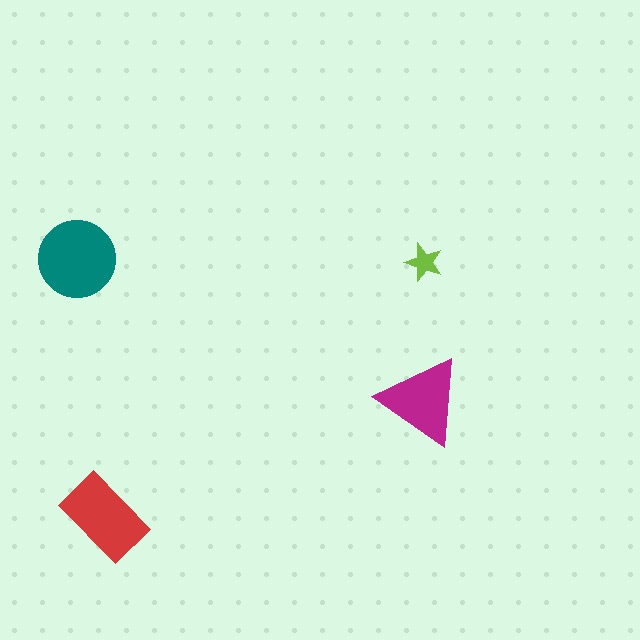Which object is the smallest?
The lime star.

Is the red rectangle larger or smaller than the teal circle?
Smaller.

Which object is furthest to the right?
The lime star is rightmost.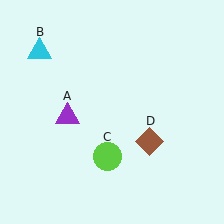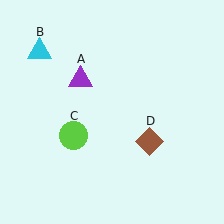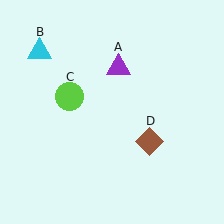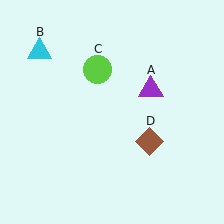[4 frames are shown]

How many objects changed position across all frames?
2 objects changed position: purple triangle (object A), lime circle (object C).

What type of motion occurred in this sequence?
The purple triangle (object A), lime circle (object C) rotated clockwise around the center of the scene.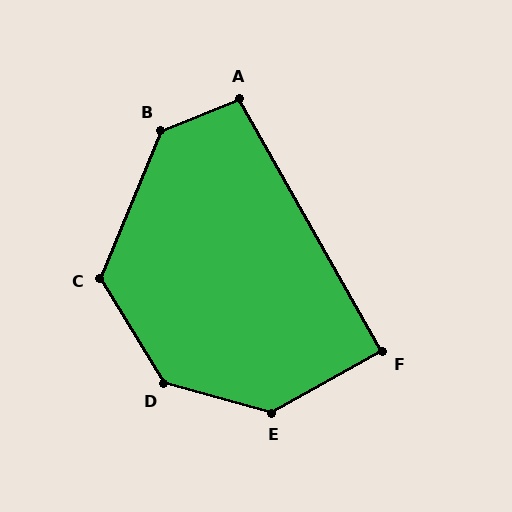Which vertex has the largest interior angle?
D, at approximately 136 degrees.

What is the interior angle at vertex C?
Approximately 127 degrees (obtuse).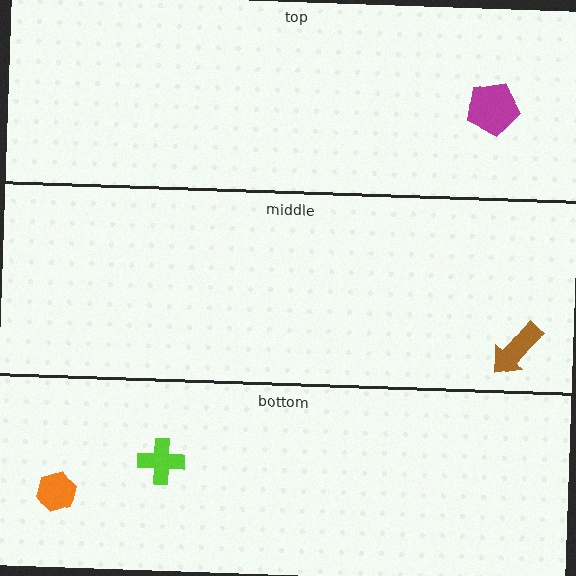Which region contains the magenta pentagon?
The top region.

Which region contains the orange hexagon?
The bottom region.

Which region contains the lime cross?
The bottom region.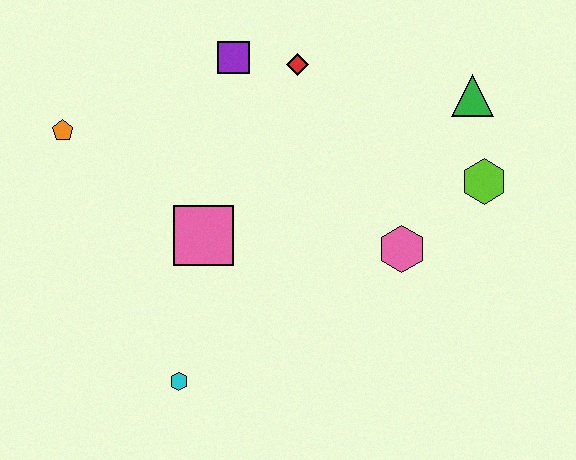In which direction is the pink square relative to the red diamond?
The pink square is below the red diamond.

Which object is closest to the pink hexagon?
The lime hexagon is closest to the pink hexagon.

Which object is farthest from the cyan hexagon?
The green triangle is farthest from the cyan hexagon.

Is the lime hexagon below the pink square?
No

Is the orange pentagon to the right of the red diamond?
No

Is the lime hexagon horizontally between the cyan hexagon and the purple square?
No